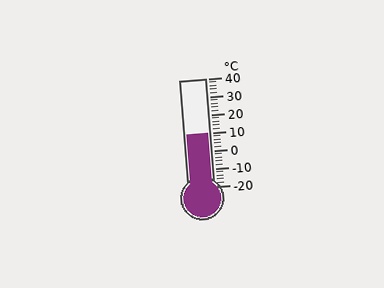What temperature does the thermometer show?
The thermometer shows approximately 10°C.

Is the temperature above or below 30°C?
The temperature is below 30°C.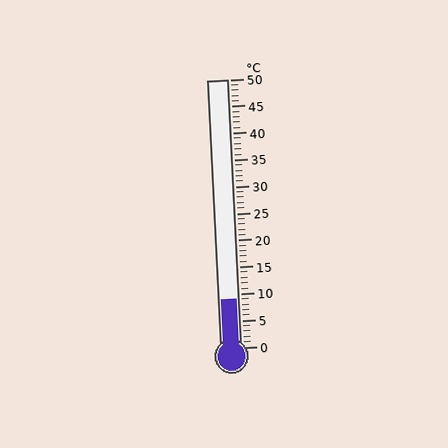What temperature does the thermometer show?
The thermometer shows approximately 9°C.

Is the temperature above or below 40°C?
The temperature is below 40°C.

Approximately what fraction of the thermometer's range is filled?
The thermometer is filled to approximately 20% of its range.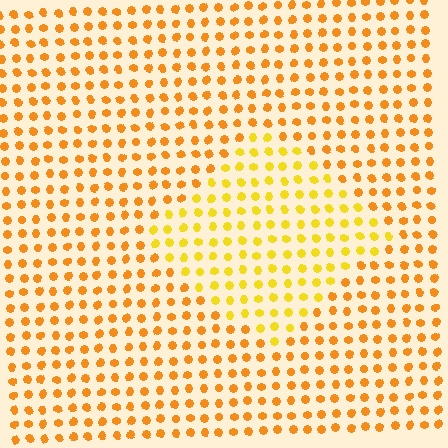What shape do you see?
I see a diamond.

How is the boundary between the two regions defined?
The boundary is defined purely by a slight shift in hue (about 22 degrees). Spacing, size, and orientation are identical on both sides.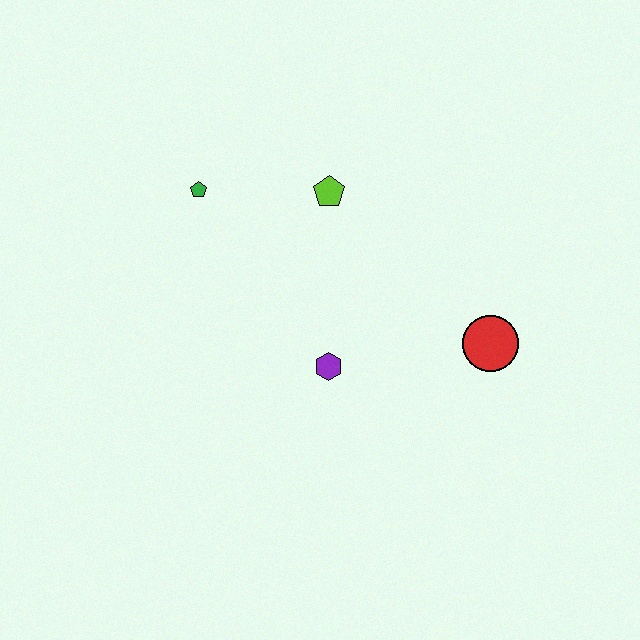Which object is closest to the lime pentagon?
The green pentagon is closest to the lime pentagon.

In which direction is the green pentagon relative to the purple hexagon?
The green pentagon is above the purple hexagon.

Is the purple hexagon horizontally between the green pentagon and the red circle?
Yes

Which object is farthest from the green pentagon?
The red circle is farthest from the green pentagon.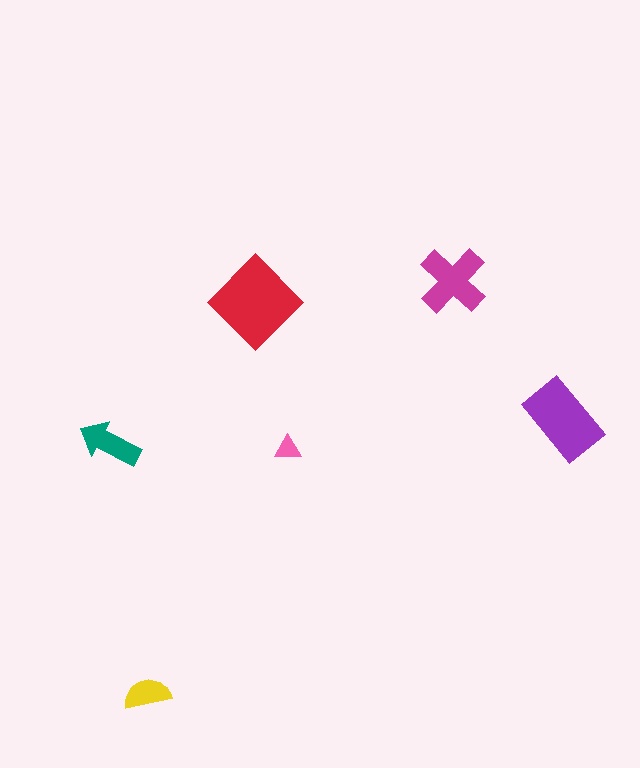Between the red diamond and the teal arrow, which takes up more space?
The red diamond.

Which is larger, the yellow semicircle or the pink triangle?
The yellow semicircle.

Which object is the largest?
The red diamond.